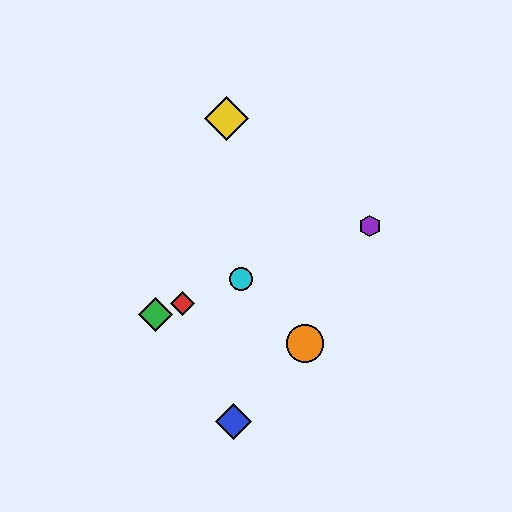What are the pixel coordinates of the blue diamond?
The blue diamond is at (234, 422).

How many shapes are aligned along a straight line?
4 shapes (the red diamond, the green diamond, the purple hexagon, the cyan circle) are aligned along a straight line.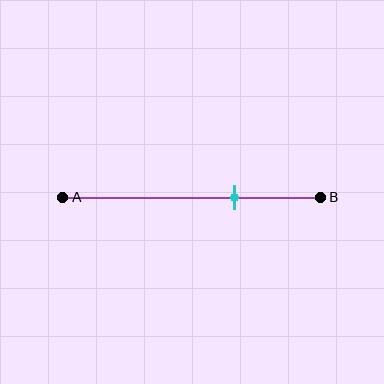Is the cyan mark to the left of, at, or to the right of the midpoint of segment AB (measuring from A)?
The cyan mark is to the right of the midpoint of segment AB.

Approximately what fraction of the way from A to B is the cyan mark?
The cyan mark is approximately 65% of the way from A to B.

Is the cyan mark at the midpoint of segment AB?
No, the mark is at about 65% from A, not at the 50% midpoint.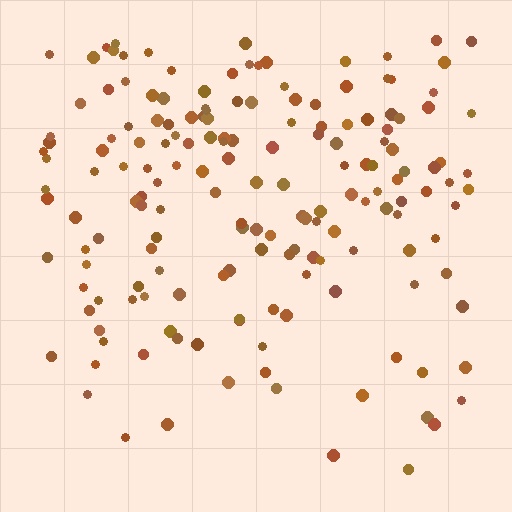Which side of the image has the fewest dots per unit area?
The bottom.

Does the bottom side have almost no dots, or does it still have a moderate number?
Still a moderate number, just noticeably fewer than the top.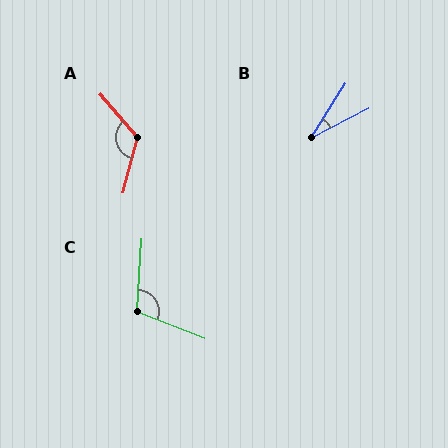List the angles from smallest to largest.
B (31°), C (108°), A (125°).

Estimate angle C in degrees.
Approximately 108 degrees.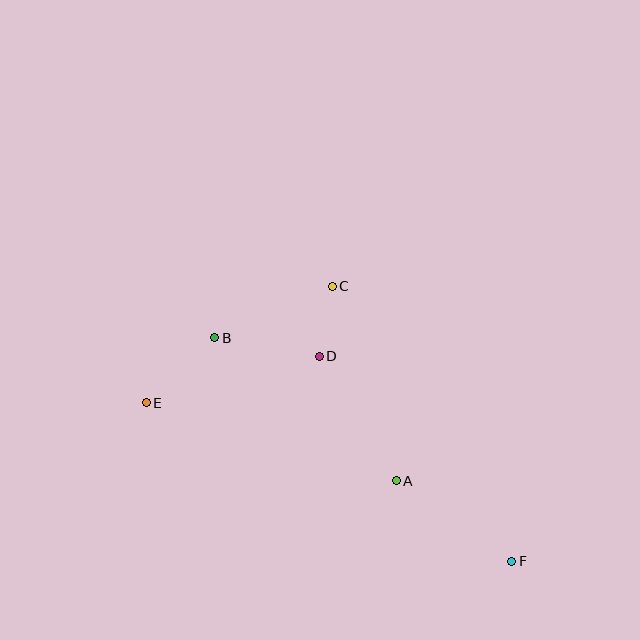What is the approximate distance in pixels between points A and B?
The distance between A and B is approximately 231 pixels.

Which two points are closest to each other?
Points C and D are closest to each other.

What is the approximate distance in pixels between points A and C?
The distance between A and C is approximately 204 pixels.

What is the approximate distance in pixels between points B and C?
The distance between B and C is approximately 128 pixels.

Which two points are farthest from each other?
Points E and F are farthest from each other.